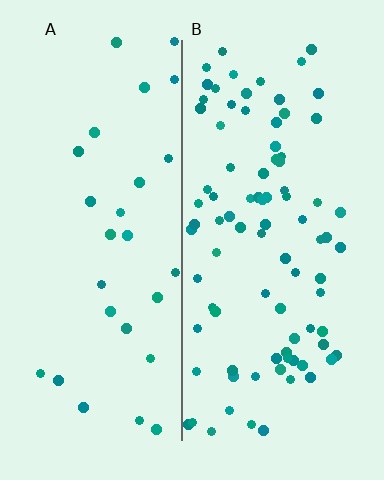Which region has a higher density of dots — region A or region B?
B (the right).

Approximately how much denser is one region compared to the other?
Approximately 3.1× — region B over region A.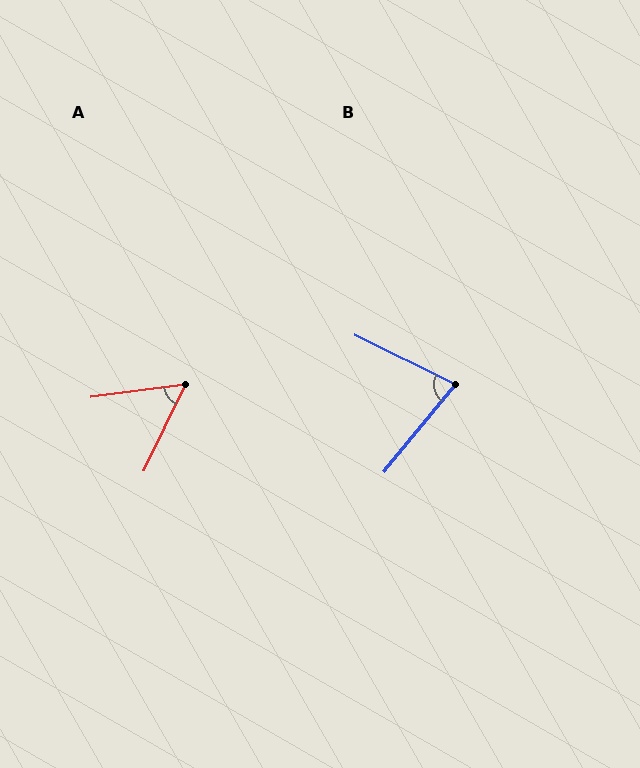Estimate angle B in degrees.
Approximately 77 degrees.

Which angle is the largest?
B, at approximately 77 degrees.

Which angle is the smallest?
A, at approximately 57 degrees.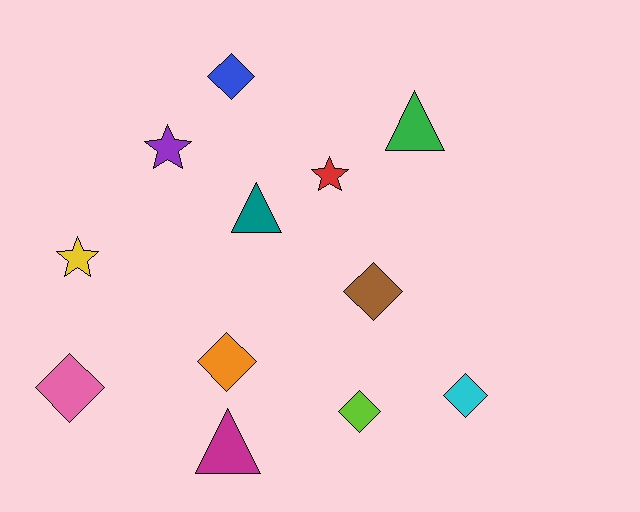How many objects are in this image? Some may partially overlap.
There are 12 objects.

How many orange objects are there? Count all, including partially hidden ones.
There is 1 orange object.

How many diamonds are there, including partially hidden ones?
There are 6 diamonds.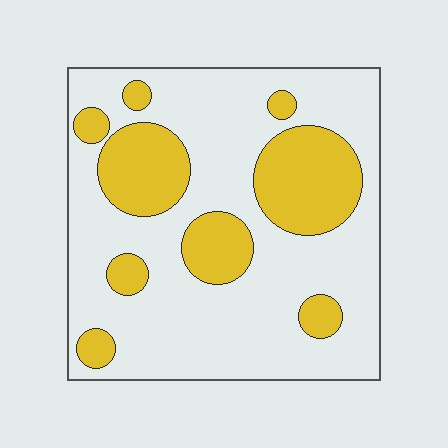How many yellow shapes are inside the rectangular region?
9.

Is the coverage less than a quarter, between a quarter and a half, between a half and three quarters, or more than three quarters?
Between a quarter and a half.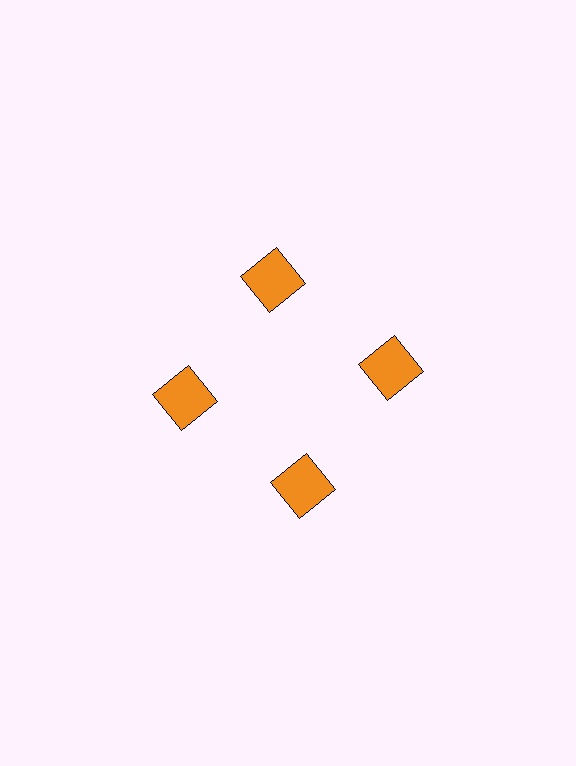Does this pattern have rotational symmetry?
Yes, this pattern has 4-fold rotational symmetry. It looks the same after rotating 90 degrees around the center.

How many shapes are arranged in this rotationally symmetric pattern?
There are 4 shapes, arranged in 4 groups of 1.